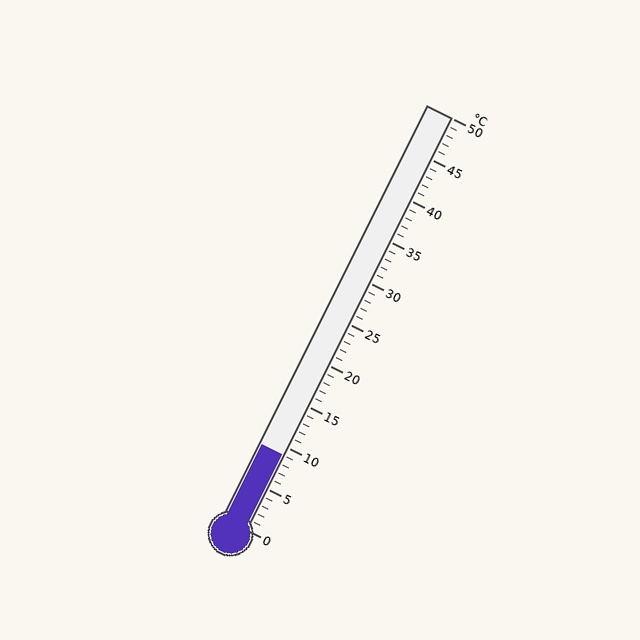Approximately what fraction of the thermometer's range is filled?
The thermometer is filled to approximately 20% of its range.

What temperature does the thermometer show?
The thermometer shows approximately 9°C.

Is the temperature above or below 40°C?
The temperature is below 40°C.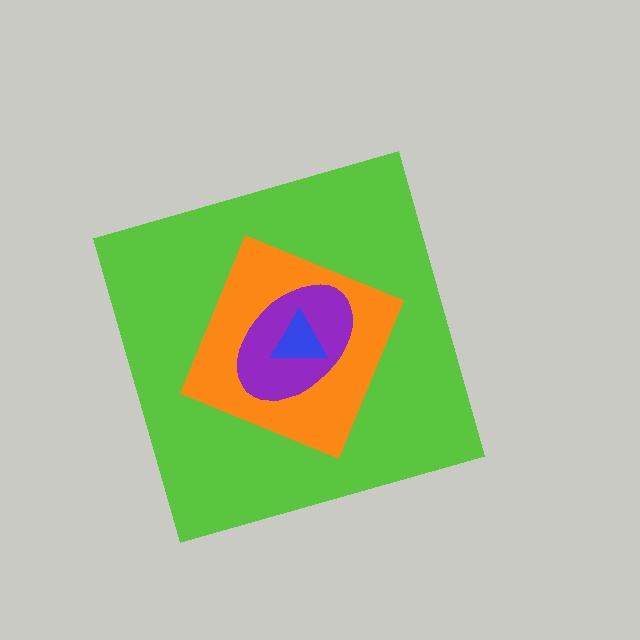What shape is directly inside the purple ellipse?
The blue triangle.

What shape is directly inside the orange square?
The purple ellipse.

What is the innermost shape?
The blue triangle.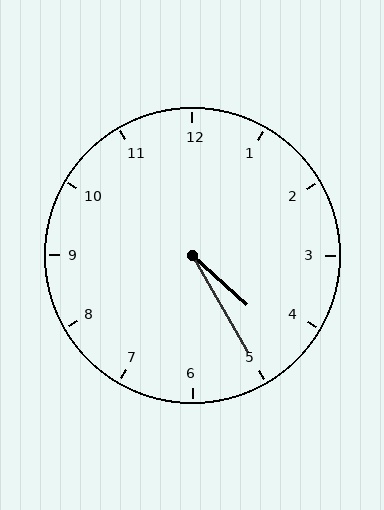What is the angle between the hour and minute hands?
Approximately 18 degrees.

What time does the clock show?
4:25.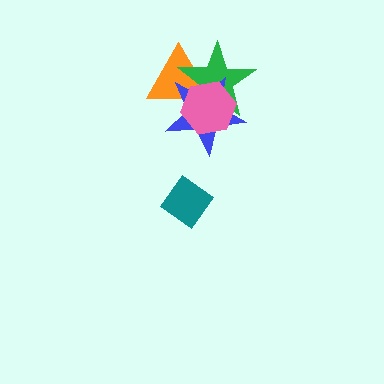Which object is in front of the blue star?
The pink hexagon is in front of the blue star.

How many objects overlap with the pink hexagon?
3 objects overlap with the pink hexagon.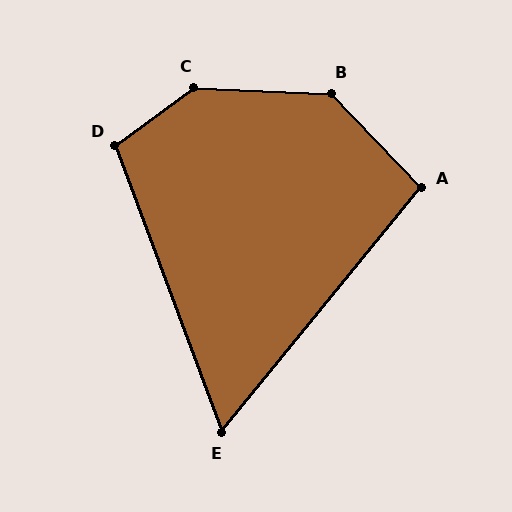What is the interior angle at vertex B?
Approximately 136 degrees (obtuse).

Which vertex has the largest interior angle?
C, at approximately 142 degrees.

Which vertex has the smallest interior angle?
E, at approximately 60 degrees.